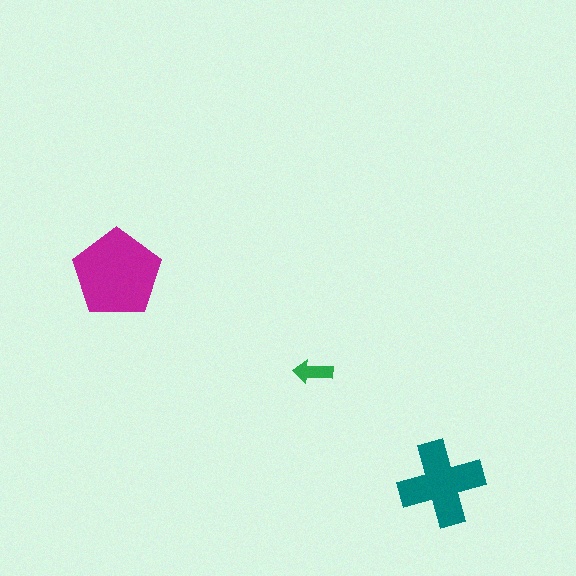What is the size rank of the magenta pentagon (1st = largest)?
1st.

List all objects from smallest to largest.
The green arrow, the teal cross, the magenta pentagon.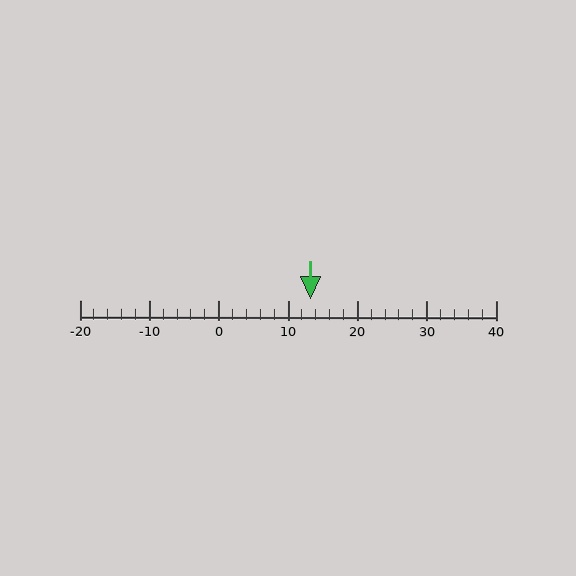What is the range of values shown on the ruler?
The ruler shows values from -20 to 40.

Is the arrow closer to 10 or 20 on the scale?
The arrow is closer to 10.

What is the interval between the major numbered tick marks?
The major tick marks are spaced 10 units apart.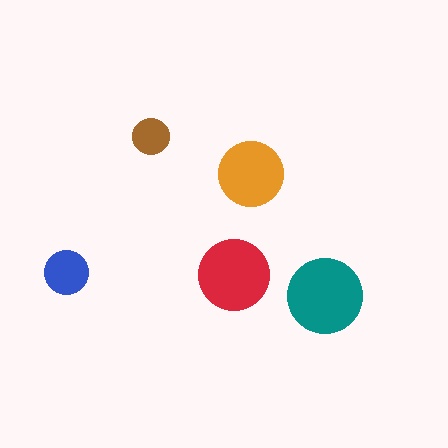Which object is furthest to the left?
The blue circle is leftmost.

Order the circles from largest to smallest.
the teal one, the red one, the orange one, the blue one, the brown one.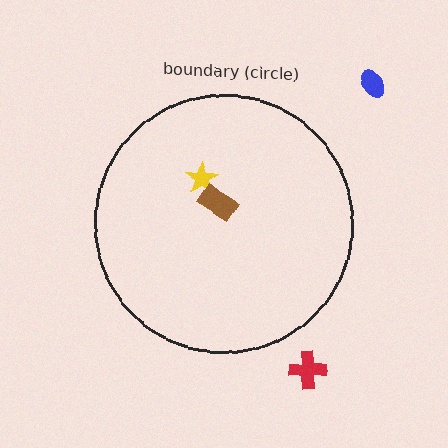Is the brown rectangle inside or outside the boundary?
Inside.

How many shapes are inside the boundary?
2 inside, 2 outside.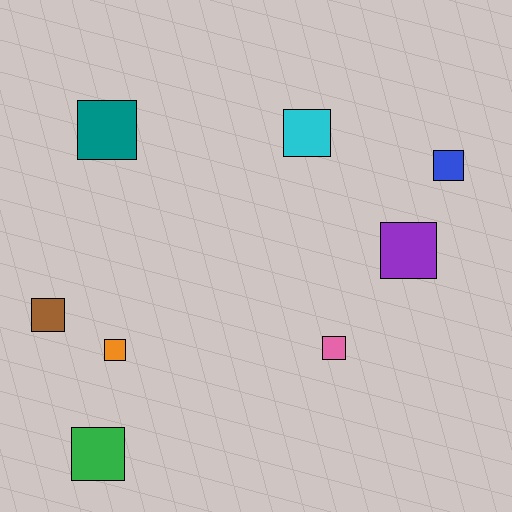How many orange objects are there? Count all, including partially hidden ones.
There is 1 orange object.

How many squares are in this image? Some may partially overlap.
There are 8 squares.